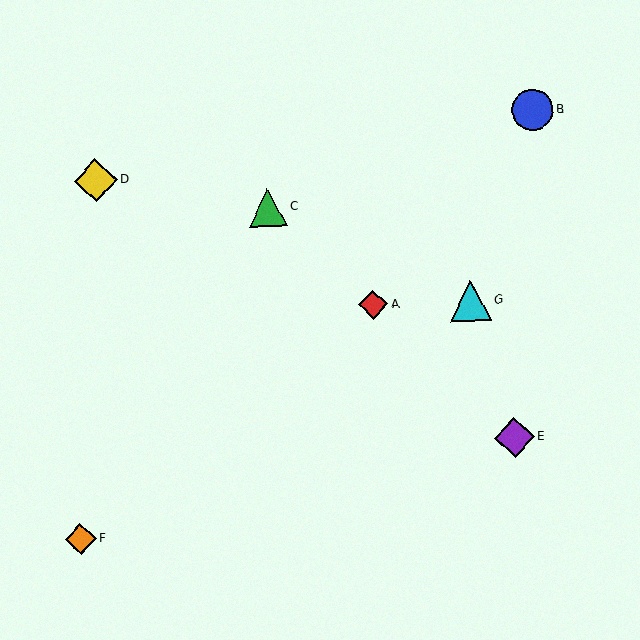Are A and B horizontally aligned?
No, A is at y≈305 and B is at y≈110.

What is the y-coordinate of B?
Object B is at y≈110.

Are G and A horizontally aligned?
Yes, both are at y≈301.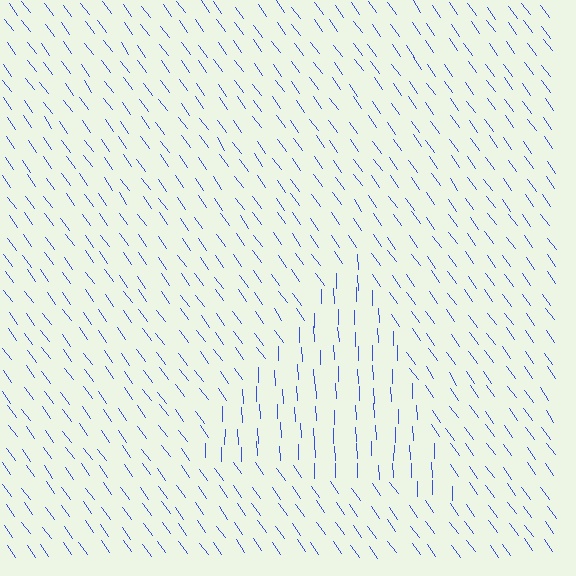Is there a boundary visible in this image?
Yes, there is a texture boundary formed by a change in line orientation.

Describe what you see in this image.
The image is filled with small blue line segments. A triangle region in the image has lines oriented differently from the surrounding lines, creating a visible texture boundary.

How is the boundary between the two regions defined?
The boundary is defined purely by a change in line orientation (approximately 34 degrees difference). All lines are the same color and thickness.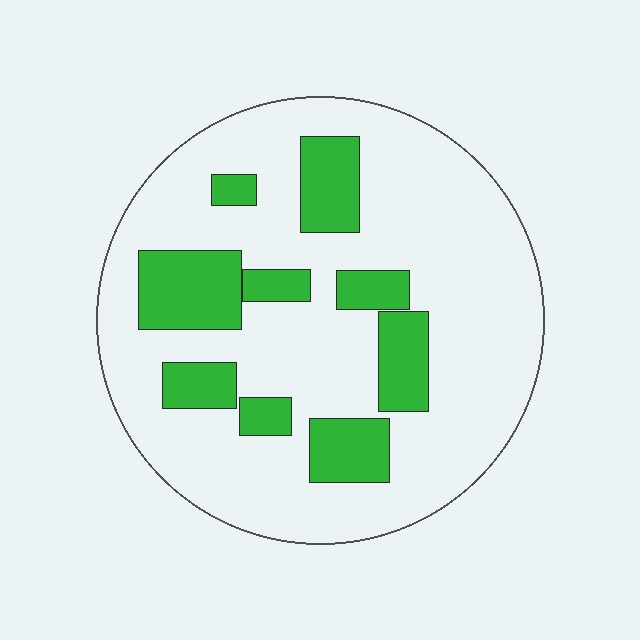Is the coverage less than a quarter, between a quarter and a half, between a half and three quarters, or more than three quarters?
Less than a quarter.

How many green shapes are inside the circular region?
9.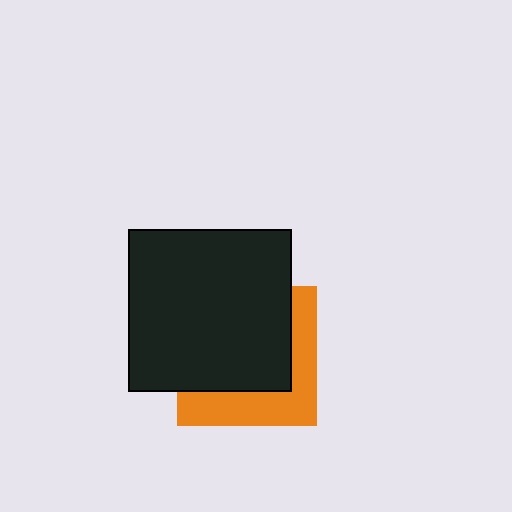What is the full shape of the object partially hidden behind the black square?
The partially hidden object is an orange square.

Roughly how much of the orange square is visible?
A small part of it is visible (roughly 38%).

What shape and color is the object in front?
The object in front is a black square.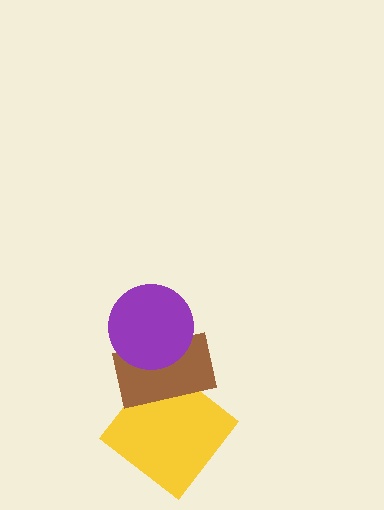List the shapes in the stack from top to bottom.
From top to bottom: the purple circle, the brown rectangle, the yellow diamond.